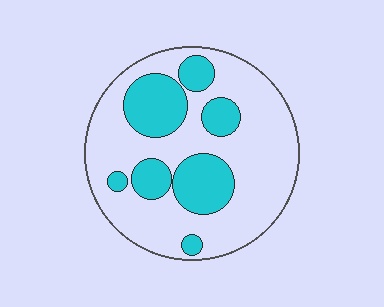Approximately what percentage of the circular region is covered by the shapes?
Approximately 30%.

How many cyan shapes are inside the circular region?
7.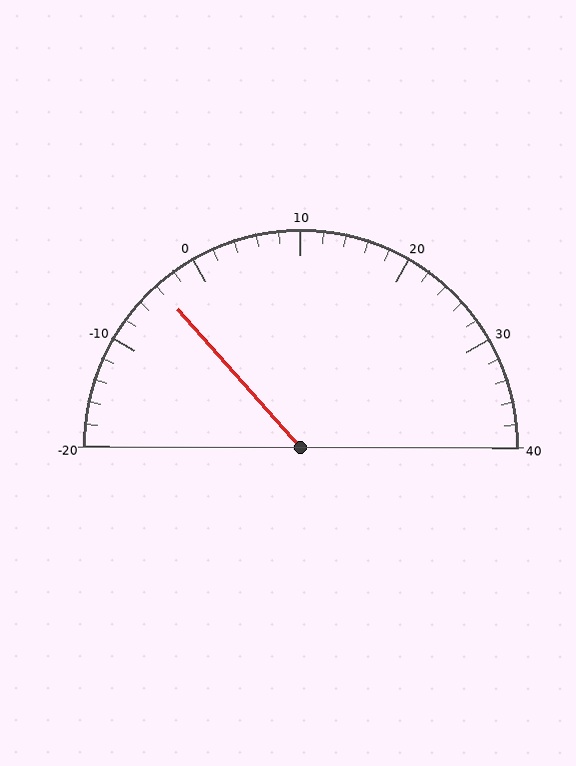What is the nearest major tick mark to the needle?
The nearest major tick mark is 0.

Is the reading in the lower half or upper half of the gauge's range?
The reading is in the lower half of the range (-20 to 40).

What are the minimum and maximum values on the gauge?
The gauge ranges from -20 to 40.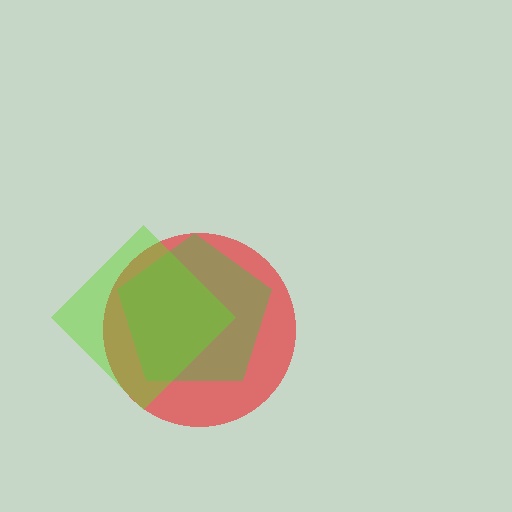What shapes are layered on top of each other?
The layered shapes are: a red circle, a green pentagon, a lime diamond.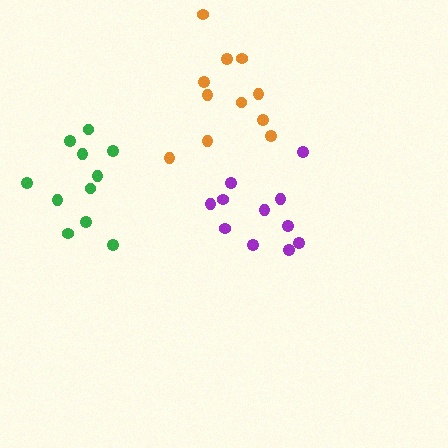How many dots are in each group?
Group 1: 11 dots, Group 2: 11 dots, Group 3: 11 dots (33 total).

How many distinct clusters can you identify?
There are 3 distinct clusters.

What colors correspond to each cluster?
The clusters are colored: purple, orange, green.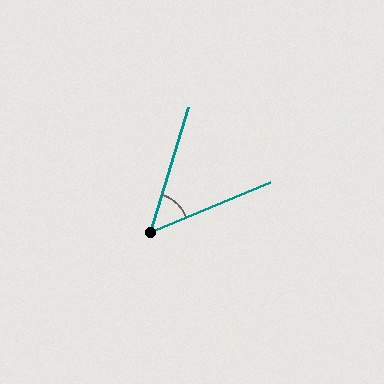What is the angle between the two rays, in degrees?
Approximately 50 degrees.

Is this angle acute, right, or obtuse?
It is acute.